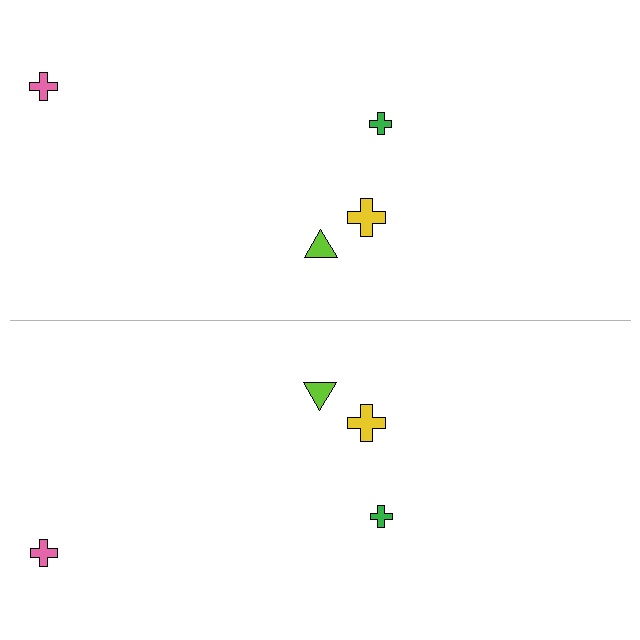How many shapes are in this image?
There are 8 shapes in this image.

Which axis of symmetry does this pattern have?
The pattern has a horizontal axis of symmetry running through the center of the image.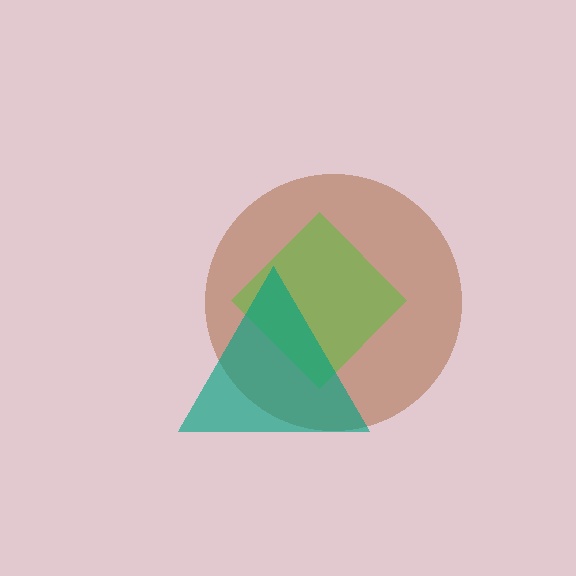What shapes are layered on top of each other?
The layered shapes are: a brown circle, a lime diamond, a teal triangle.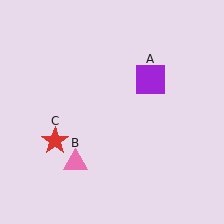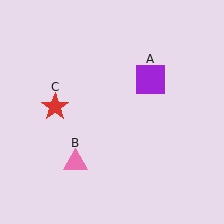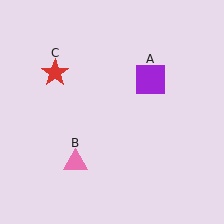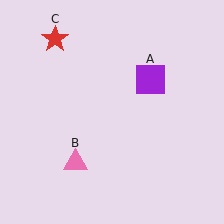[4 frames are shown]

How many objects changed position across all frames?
1 object changed position: red star (object C).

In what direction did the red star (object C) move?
The red star (object C) moved up.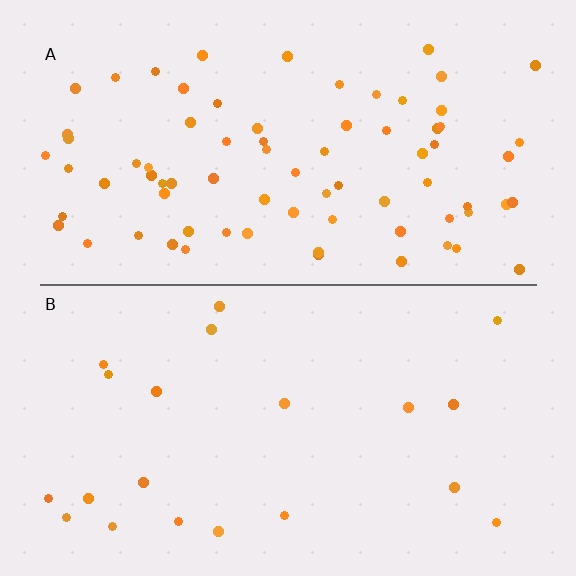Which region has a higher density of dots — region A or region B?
A (the top).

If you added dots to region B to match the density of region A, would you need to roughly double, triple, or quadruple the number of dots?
Approximately quadruple.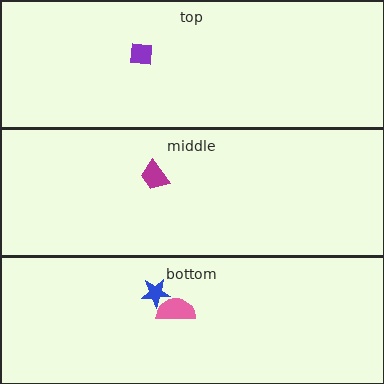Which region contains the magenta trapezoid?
The middle region.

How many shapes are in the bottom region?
2.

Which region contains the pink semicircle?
The bottom region.